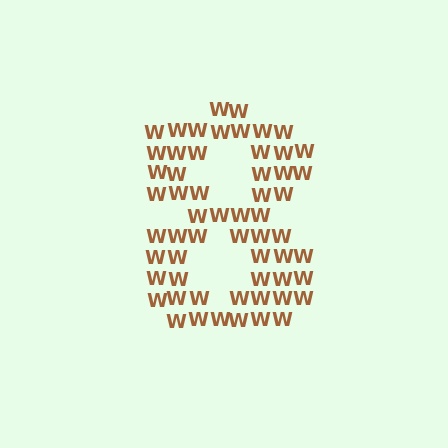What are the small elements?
The small elements are letter W's.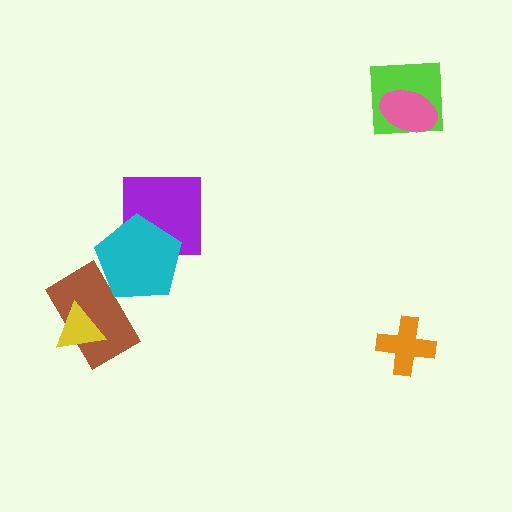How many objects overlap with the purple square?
1 object overlaps with the purple square.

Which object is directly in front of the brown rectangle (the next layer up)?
The yellow triangle is directly in front of the brown rectangle.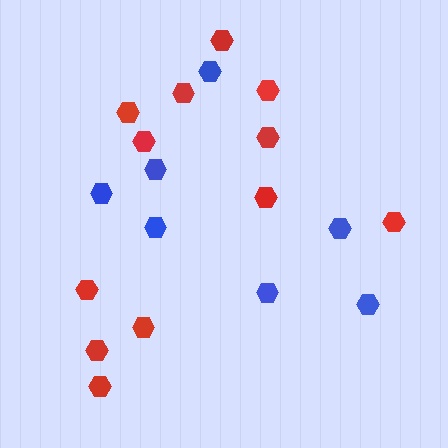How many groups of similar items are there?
There are 2 groups: one group of blue hexagons (7) and one group of red hexagons (12).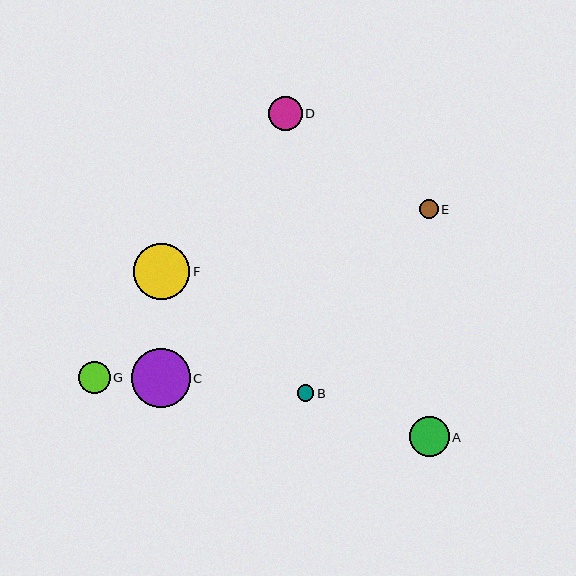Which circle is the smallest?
Circle B is the smallest with a size of approximately 17 pixels.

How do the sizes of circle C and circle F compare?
Circle C and circle F are approximately the same size.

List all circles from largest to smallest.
From largest to smallest: C, F, A, D, G, E, B.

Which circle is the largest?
Circle C is the largest with a size of approximately 58 pixels.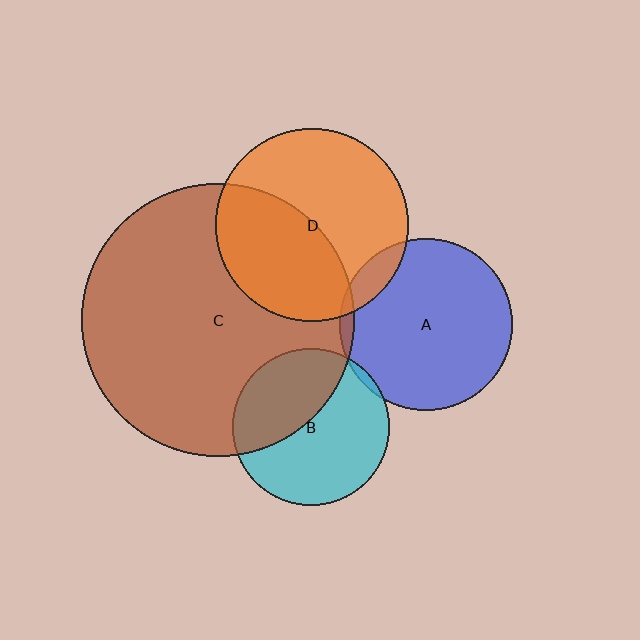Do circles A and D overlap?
Yes.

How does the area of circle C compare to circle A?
Approximately 2.5 times.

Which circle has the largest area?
Circle C (brown).